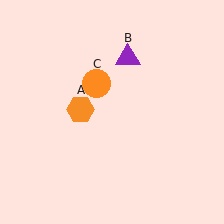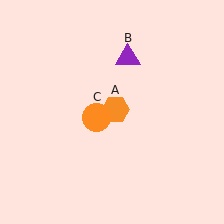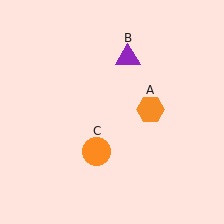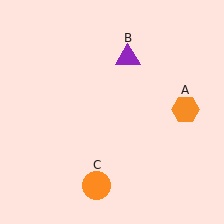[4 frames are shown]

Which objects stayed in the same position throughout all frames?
Purple triangle (object B) remained stationary.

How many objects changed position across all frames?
2 objects changed position: orange hexagon (object A), orange circle (object C).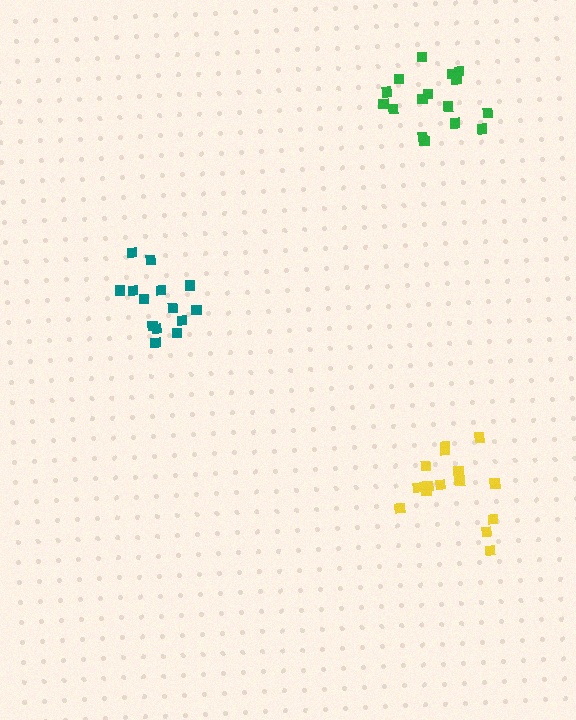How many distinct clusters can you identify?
There are 3 distinct clusters.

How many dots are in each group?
Group 1: 16 dots, Group 2: 14 dots, Group 3: 15 dots (45 total).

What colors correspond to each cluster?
The clusters are colored: green, teal, yellow.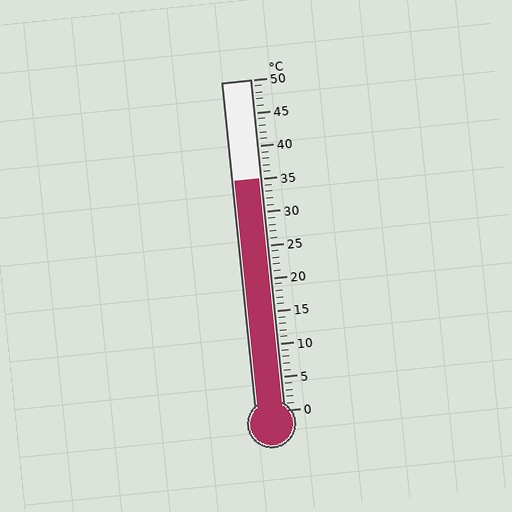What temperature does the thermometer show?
The thermometer shows approximately 35°C.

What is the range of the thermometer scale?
The thermometer scale ranges from 0°C to 50°C.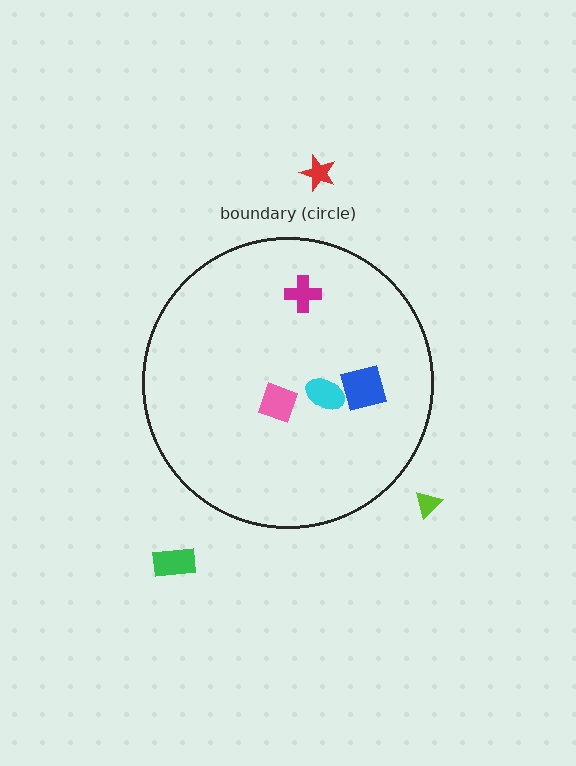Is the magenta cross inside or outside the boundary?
Inside.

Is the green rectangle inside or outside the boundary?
Outside.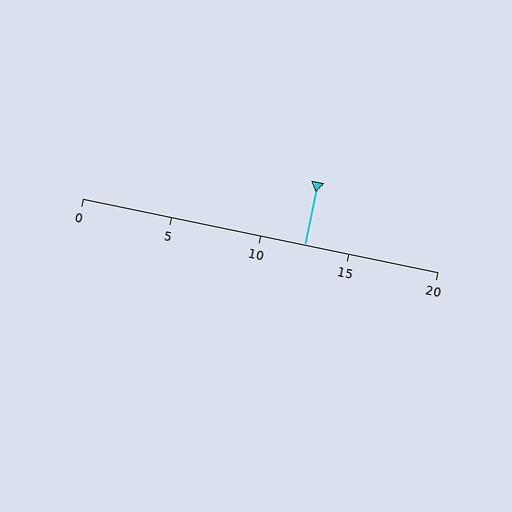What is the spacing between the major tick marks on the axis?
The major ticks are spaced 5 apart.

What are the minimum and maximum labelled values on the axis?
The axis runs from 0 to 20.